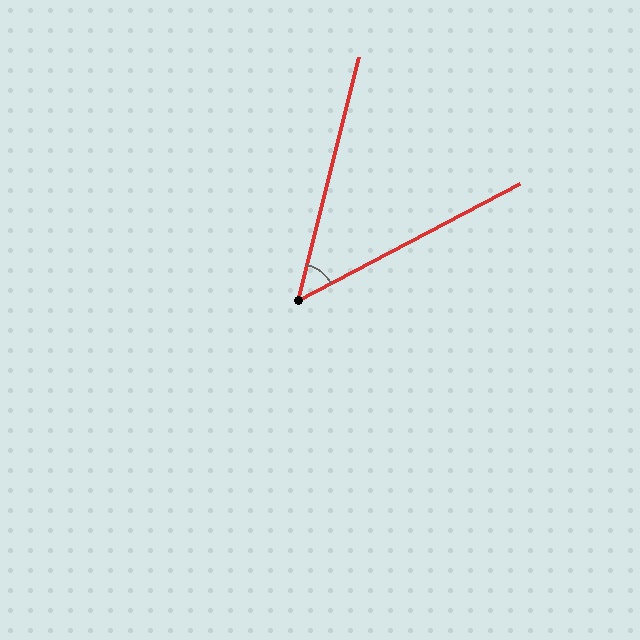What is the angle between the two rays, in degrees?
Approximately 48 degrees.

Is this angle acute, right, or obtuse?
It is acute.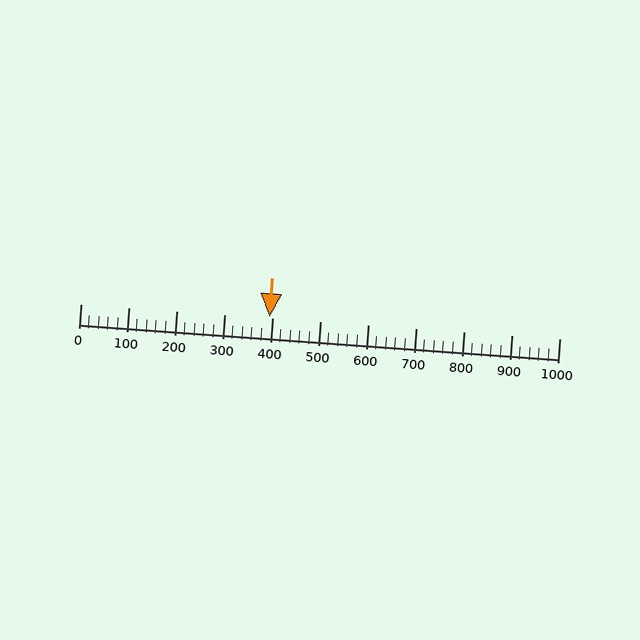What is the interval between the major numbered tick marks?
The major tick marks are spaced 100 units apart.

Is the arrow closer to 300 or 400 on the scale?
The arrow is closer to 400.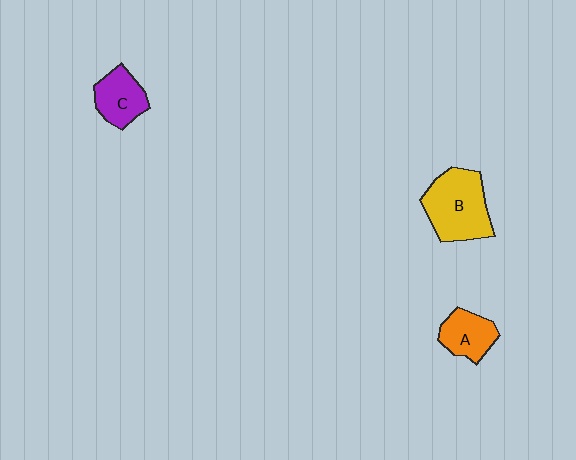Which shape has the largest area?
Shape B (yellow).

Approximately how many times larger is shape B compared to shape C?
Approximately 1.7 times.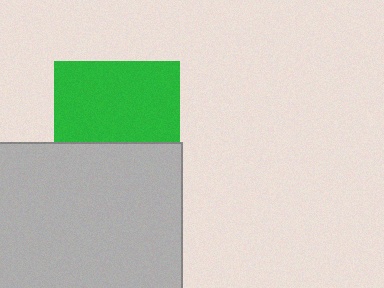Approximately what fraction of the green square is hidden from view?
Roughly 37% of the green square is hidden behind the light gray rectangle.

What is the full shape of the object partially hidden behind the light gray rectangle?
The partially hidden object is a green square.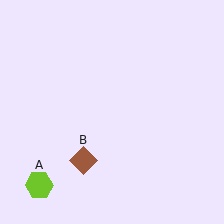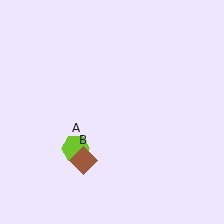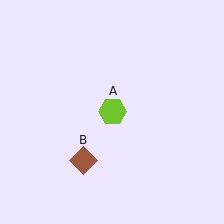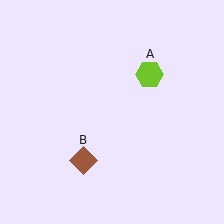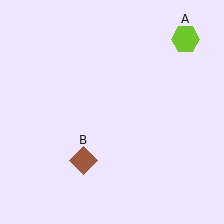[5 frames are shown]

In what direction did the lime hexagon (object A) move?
The lime hexagon (object A) moved up and to the right.